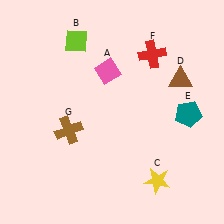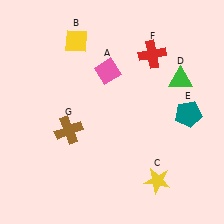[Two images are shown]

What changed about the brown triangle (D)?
In Image 1, D is brown. In Image 2, it changed to green.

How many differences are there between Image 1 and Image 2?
There are 2 differences between the two images.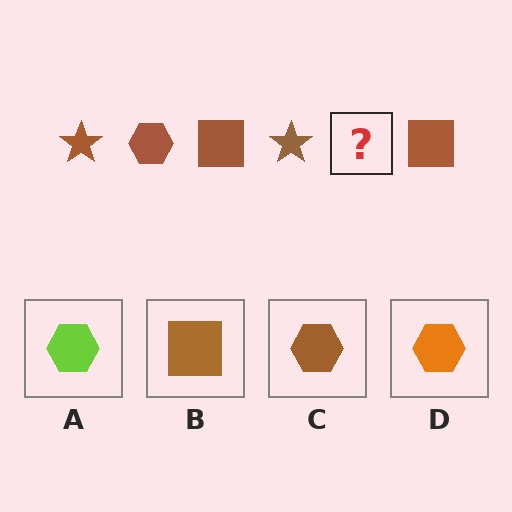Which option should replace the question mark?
Option C.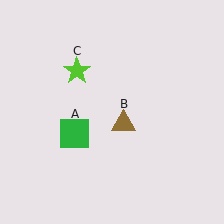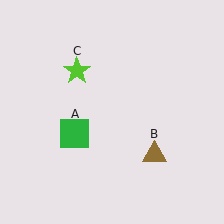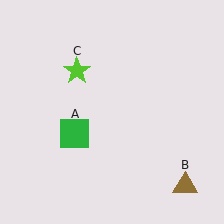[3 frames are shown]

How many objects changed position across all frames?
1 object changed position: brown triangle (object B).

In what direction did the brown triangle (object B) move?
The brown triangle (object B) moved down and to the right.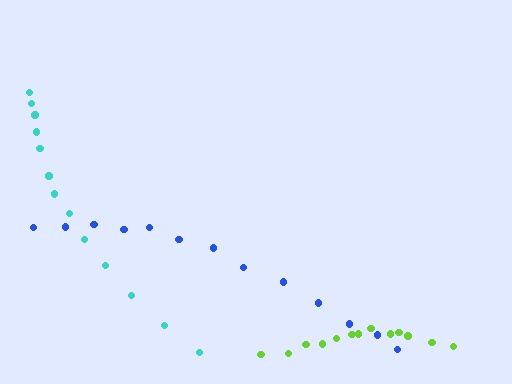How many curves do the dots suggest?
There are 3 distinct paths.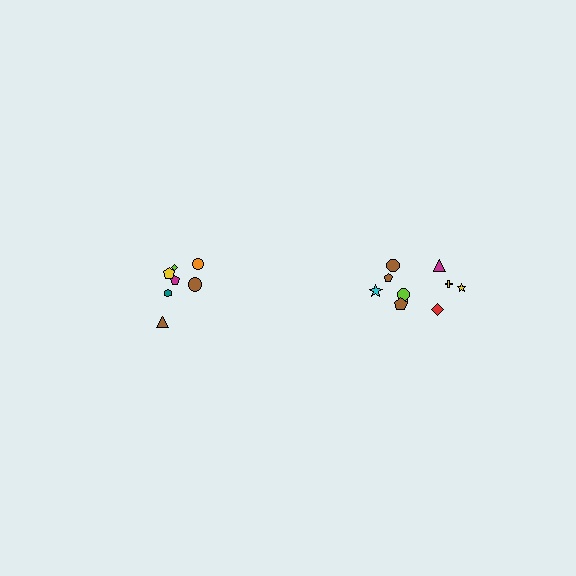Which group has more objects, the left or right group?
The right group.